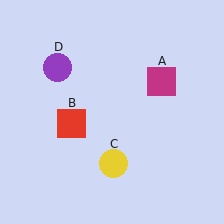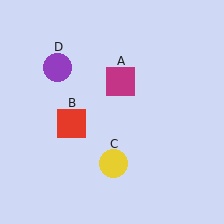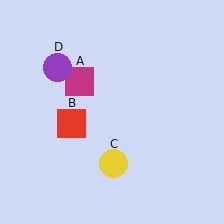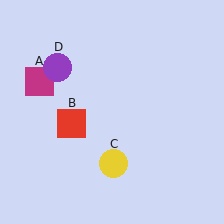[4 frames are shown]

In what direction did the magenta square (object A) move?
The magenta square (object A) moved left.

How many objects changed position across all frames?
1 object changed position: magenta square (object A).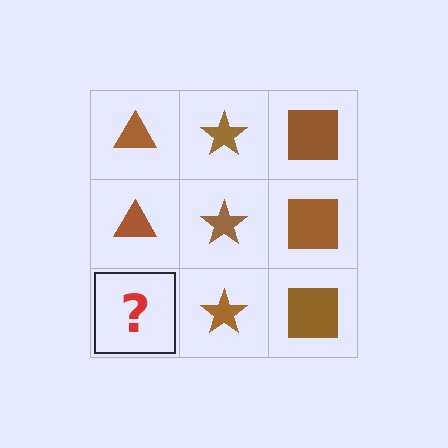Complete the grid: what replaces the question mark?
The question mark should be replaced with a brown triangle.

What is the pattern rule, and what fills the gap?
The rule is that each column has a consistent shape. The gap should be filled with a brown triangle.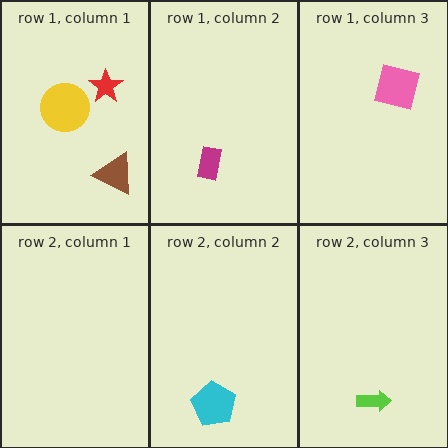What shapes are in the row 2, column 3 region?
The lime arrow.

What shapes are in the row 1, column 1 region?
The red star, the brown triangle, the yellow circle.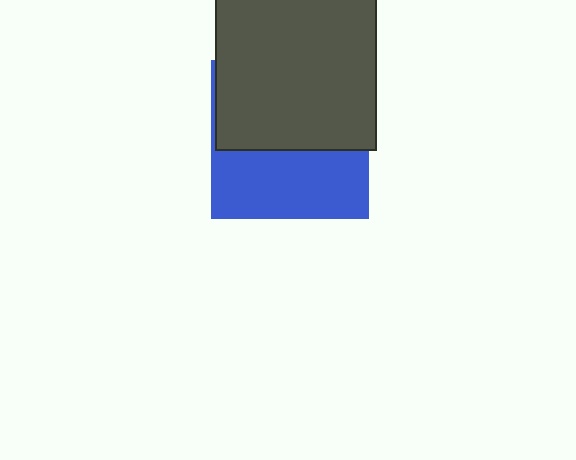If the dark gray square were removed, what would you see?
You would see the complete blue square.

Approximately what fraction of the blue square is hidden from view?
Roughly 56% of the blue square is hidden behind the dark gray square.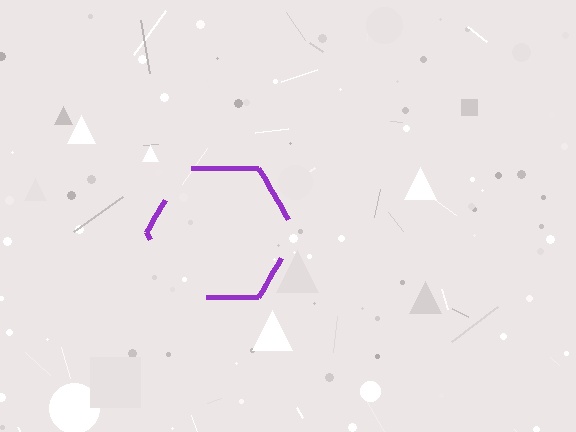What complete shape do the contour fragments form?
The contour fragments form a hexagon.